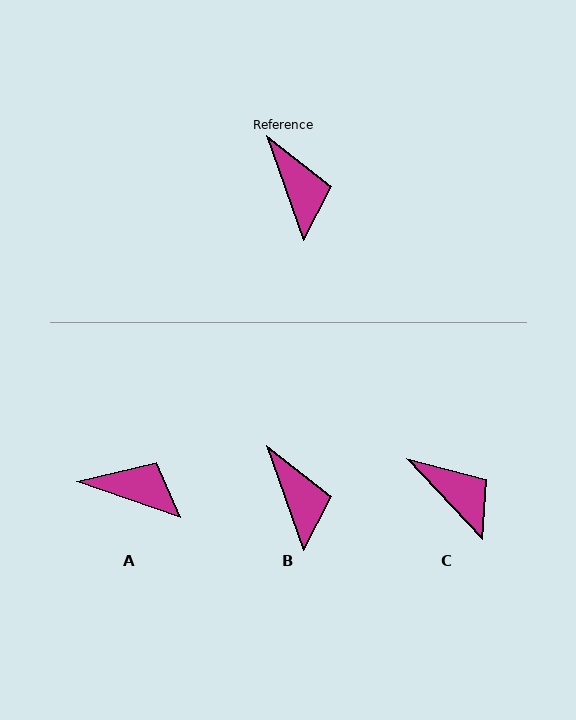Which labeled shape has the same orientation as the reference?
B.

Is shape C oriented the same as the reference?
No, it is off by about 23 degrees.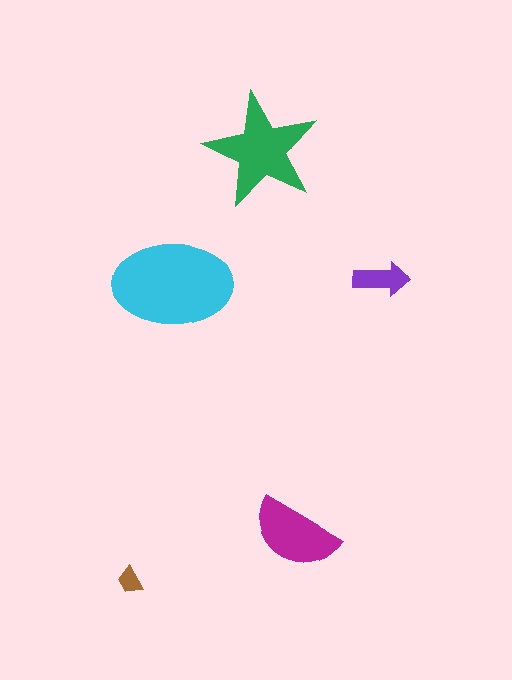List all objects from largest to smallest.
The cyan ellipse, the green star, the magenta semicircle, the purple arrow, the brown trapezoid.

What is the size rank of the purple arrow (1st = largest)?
4th.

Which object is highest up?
The green star is topmost.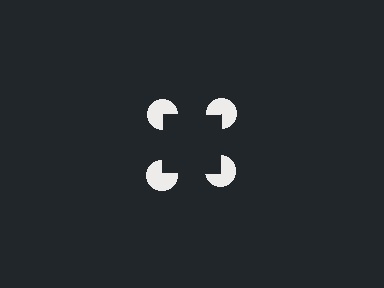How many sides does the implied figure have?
4 sides.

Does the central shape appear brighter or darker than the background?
It typically appears slightly darker than the background, even though no actual brightness change is drawn.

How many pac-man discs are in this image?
There are 4 — one at each vertex of the illusory square.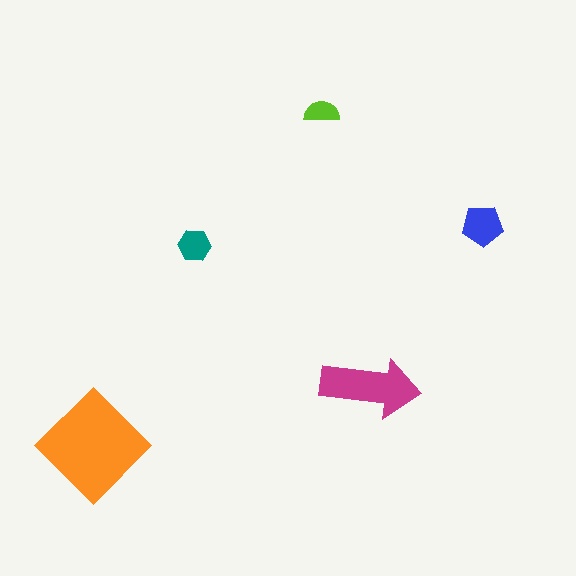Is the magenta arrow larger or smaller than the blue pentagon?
Larger.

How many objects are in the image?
There are 5 objects in the image.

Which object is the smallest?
The lime semicircle.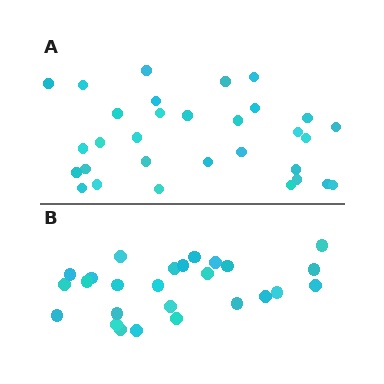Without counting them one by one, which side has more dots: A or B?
Region A (the top region) has more dots.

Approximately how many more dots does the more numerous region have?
Region A has about 5 more dots than region B.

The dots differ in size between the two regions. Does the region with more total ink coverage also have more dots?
No. Region B has more total ink coverage because its dots are larger, but region A actually contains more individual dots. Total area can be misleading — the number of items is what matters here.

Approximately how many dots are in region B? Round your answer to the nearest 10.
About 30 dots. (The exact count is 26, which rounds to 30.)